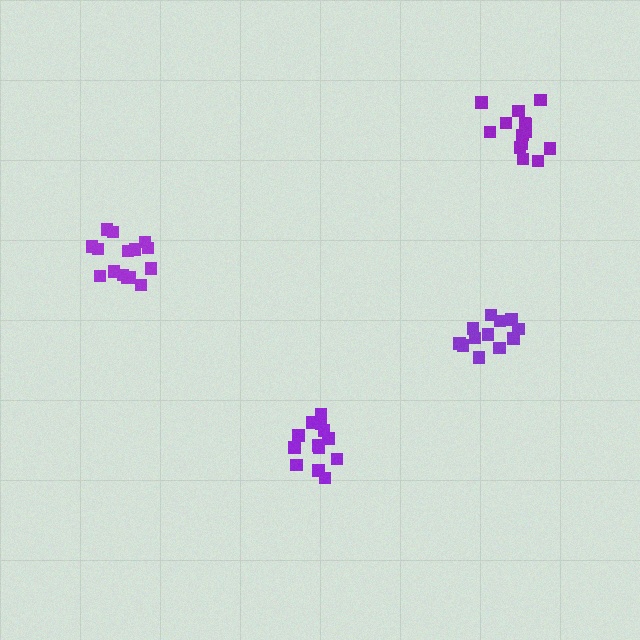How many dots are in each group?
Group 1: 13 dots, Group 2: 15 dots, Group 3: 14 dots, Group 4: 12 dots (54 total).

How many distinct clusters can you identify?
There are 4 distinct clusters.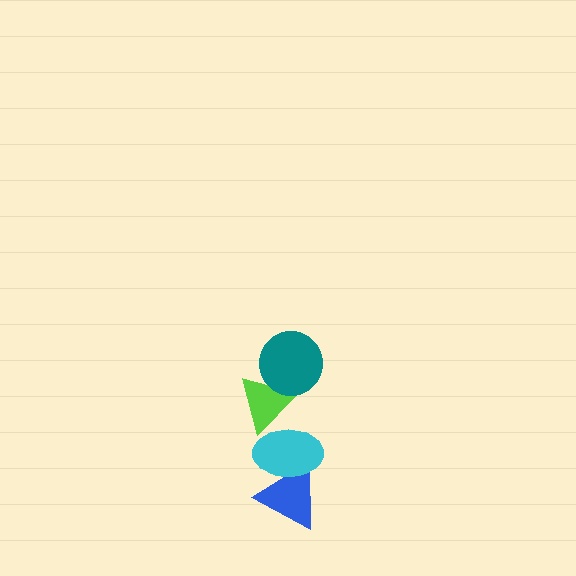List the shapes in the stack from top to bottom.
From top to bottom: the teal circle, the lime triangle, the cyan ellipse, the blue triangle.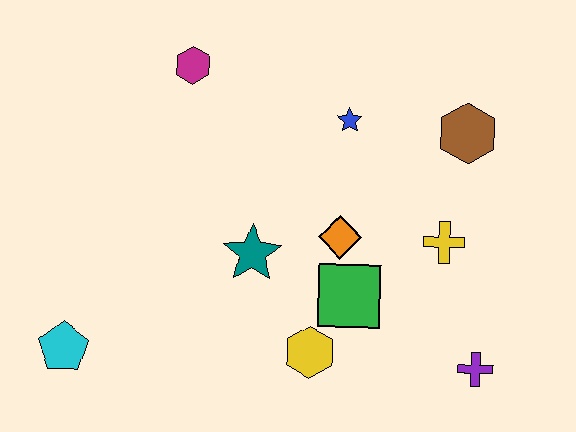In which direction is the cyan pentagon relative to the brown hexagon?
The cyan pentagon is to the left of the brown hexagon.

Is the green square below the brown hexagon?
Yes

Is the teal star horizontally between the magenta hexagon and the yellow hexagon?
Yes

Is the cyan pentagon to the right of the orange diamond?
No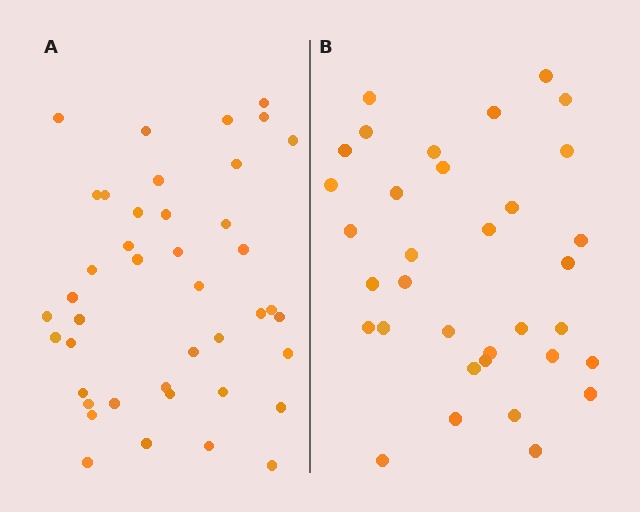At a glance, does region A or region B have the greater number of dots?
Region A (the left region) has more dots.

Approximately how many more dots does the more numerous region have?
Region A has roughly 8 or so more dots than region B.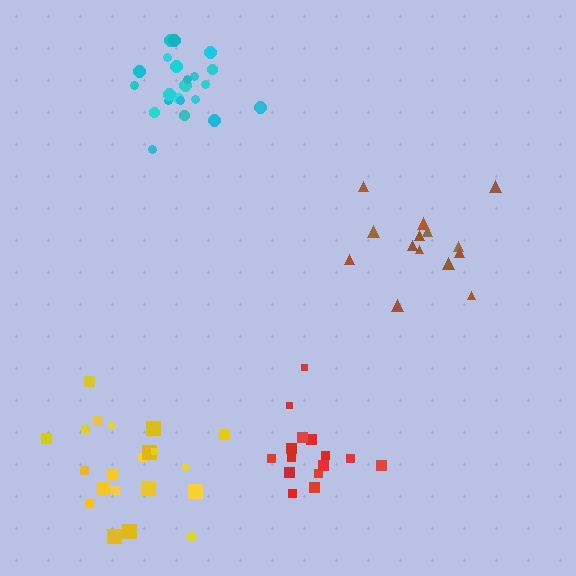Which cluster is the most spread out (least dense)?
Brown.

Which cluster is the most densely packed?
Cyan.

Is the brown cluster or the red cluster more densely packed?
Red.